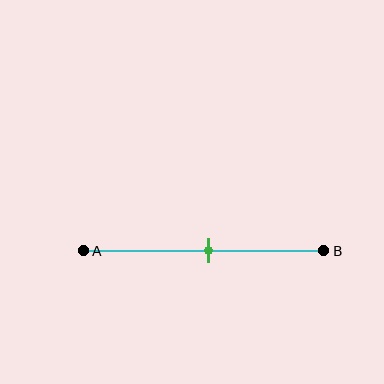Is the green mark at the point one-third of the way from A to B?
No, the mark is at about 50% from A, not at the 33% one-third point.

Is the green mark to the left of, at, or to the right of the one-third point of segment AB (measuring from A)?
The green mark is to the right of the one-third point of segment AB.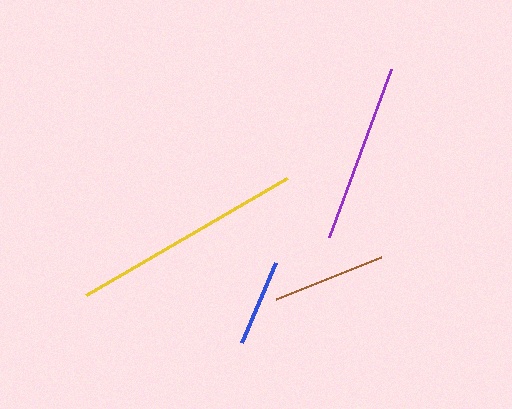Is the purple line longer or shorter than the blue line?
The purple line is longer than the blue line.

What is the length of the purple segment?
The purple segment is approximately 179 pixels long.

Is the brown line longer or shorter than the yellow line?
The yellow line is longer than the brown line.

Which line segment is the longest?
The yellow line is the longest at approximately 233 pixels.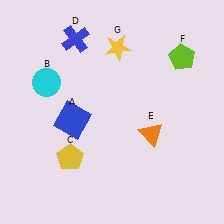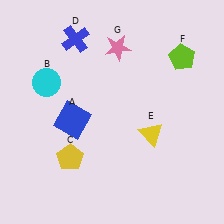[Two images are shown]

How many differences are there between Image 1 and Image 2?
There are 2 differences between the two images.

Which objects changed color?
E changed from orange to yellow. G changed from yellow to pink.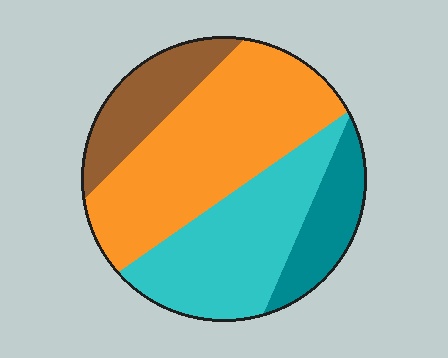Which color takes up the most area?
Orange, at roughly 40%.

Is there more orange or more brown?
Orange.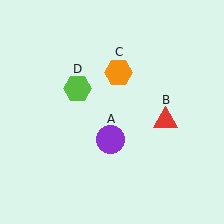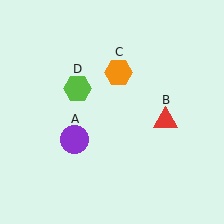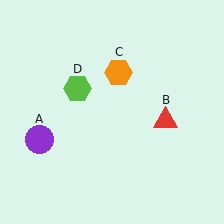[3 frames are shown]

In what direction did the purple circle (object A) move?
The purple circle (object A) moved left.